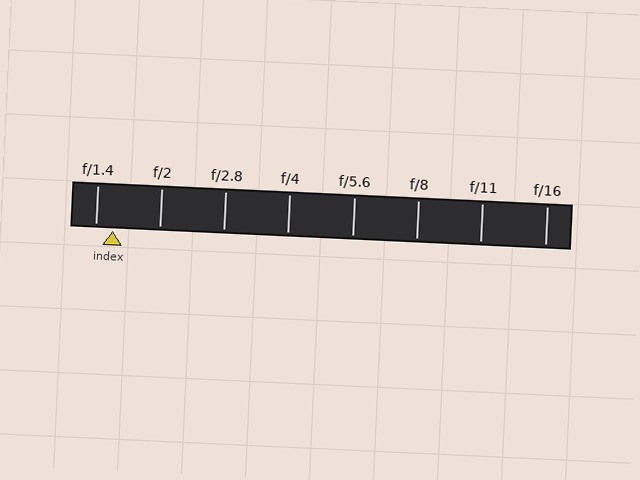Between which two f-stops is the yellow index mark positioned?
The index mark is between f/1.4 and f/2.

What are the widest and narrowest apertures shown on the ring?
The widest aperture shown is f/1.4 and the narrowest is f/16.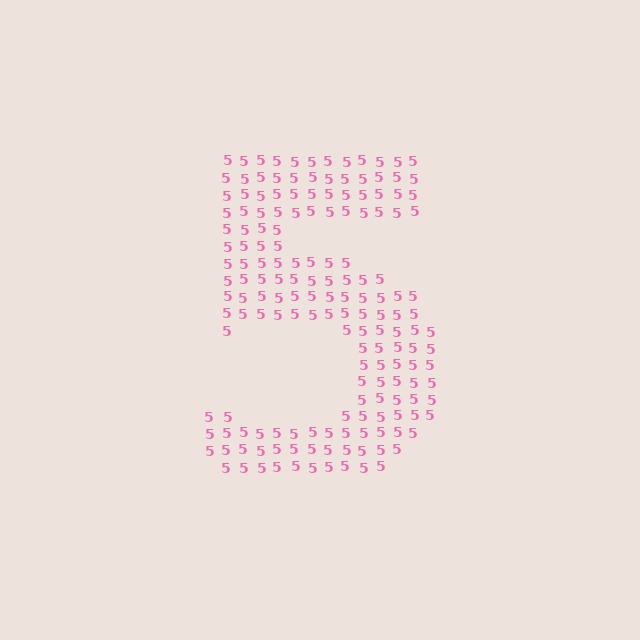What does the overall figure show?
The overall figure shows the digit 5.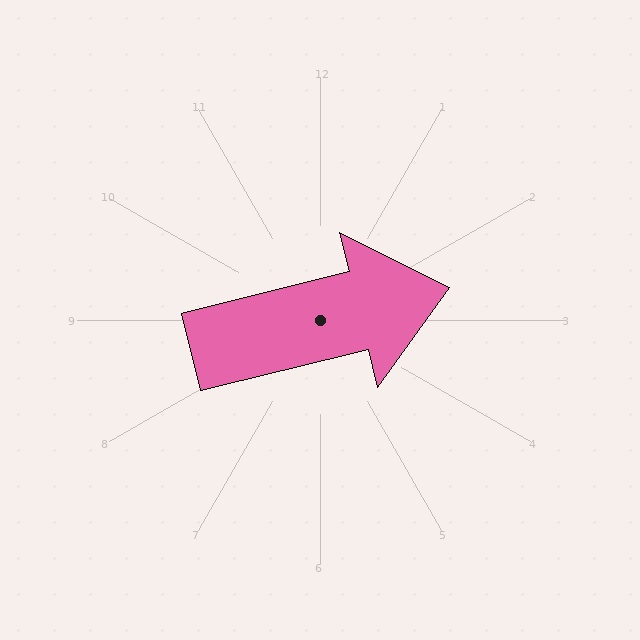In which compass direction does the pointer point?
East.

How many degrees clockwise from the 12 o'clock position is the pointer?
Approximately 76 degrees.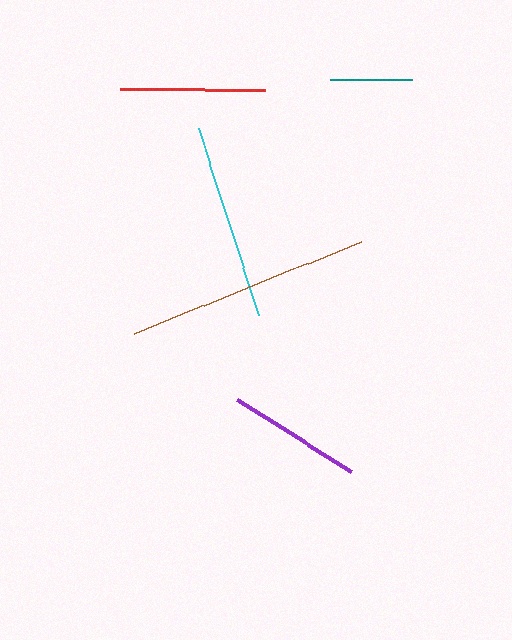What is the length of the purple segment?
The purple segment is approximately 134 pixels long.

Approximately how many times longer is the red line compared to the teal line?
The red line is approximately 1.8 times the length of the teal line.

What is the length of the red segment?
The red segment is approximately 145 pixels long.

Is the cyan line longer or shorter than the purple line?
The cyan line is longer than the purple line.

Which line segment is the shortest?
The teal line is the shortest at approximately 82 pixels.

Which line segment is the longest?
The brown line is the longest at approximately 245 pixels.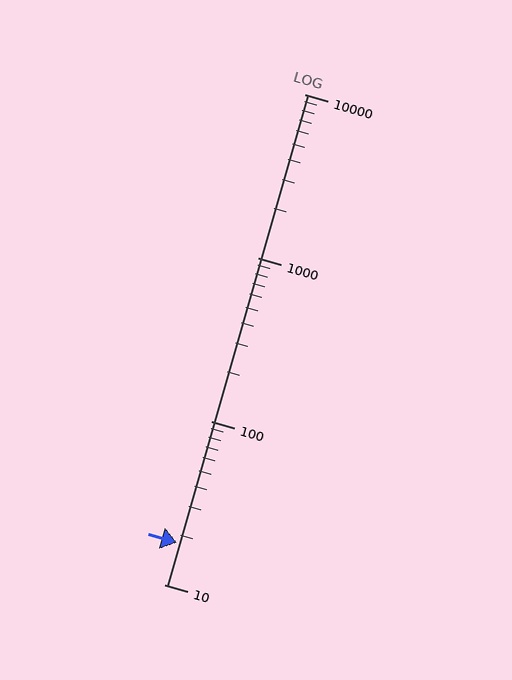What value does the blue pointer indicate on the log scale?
The pointer indicates approximately 18.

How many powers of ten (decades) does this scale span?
The scale spans 3 decades, from 10 to 10000.